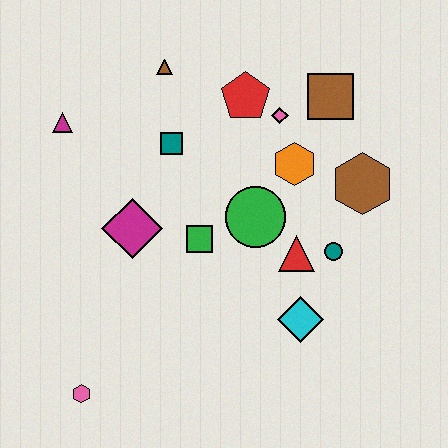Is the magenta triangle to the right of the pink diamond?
No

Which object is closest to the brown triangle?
The teal square is closest to the brown triangle.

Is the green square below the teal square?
Yes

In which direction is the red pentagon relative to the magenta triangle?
The red pentagon is to the right of the magenta triangle.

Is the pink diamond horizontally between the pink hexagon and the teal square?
No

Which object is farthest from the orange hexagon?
The pink hexagon is farthest from the orange hexagon.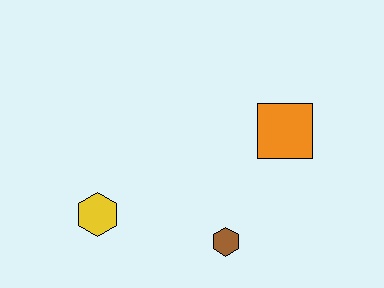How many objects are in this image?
There are 3 objects.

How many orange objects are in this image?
There is 1 orange object.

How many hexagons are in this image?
There are 2 hexagons.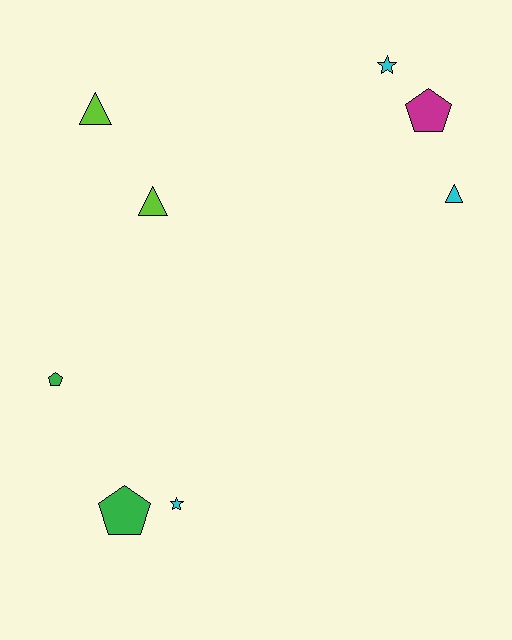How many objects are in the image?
There are 8 objects.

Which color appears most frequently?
Cyan, with 3 objects.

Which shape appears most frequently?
Triangle, with 3 objects.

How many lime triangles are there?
There are 2 lime triangles.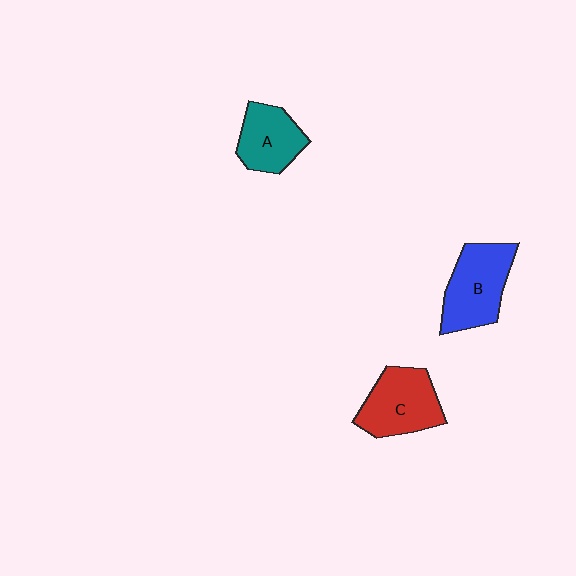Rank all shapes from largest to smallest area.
From largest to smallest: B (blue), C (red), A (teal).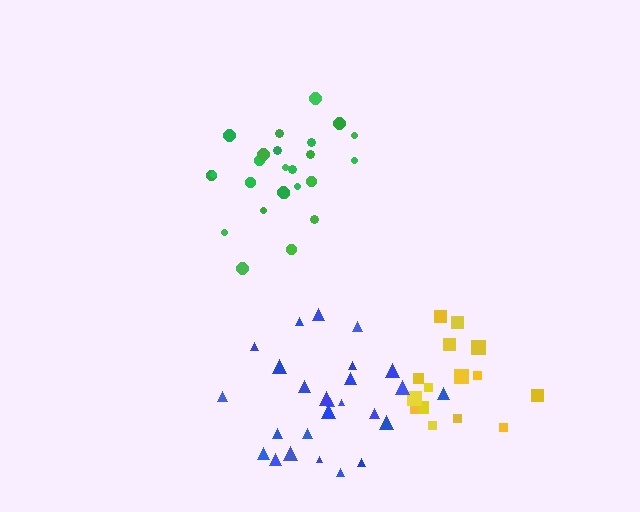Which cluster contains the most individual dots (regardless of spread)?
Blue (26).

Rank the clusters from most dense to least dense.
green, yellow, blue.